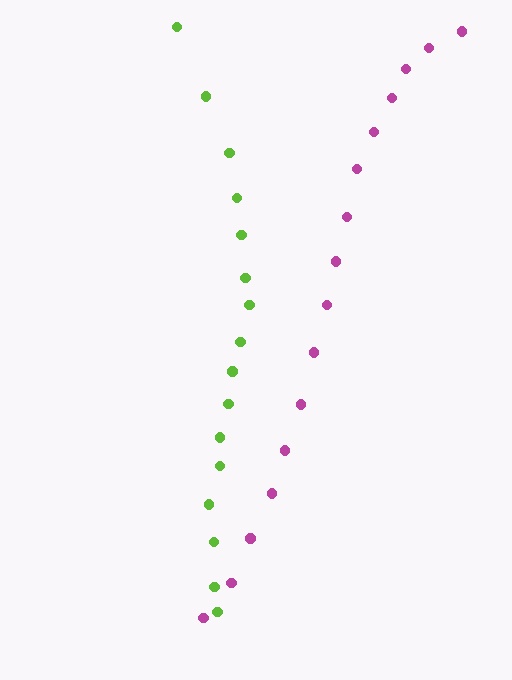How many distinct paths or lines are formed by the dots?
There are 2 distinct paths.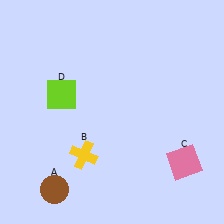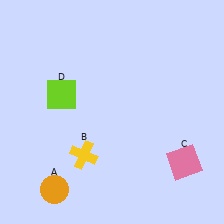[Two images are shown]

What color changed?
The circle (A) changed from brown in Image 1 to orange in Image 2.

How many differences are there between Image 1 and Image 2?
There is 1 difference between the two images.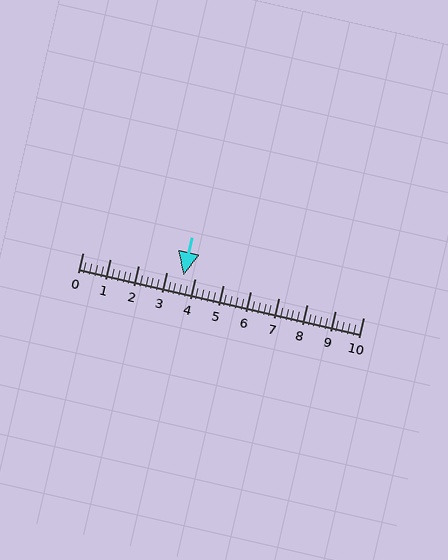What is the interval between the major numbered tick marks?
The major tick marks are spaced 1 units apart.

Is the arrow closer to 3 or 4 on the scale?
The arrow is closer to 4.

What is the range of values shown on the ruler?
The ruler shows values from 0 to 10.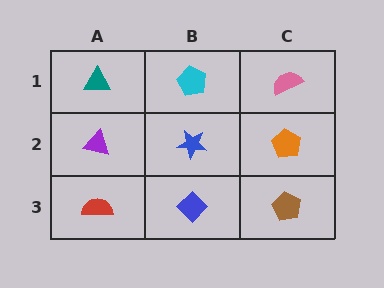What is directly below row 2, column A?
A red semicircle.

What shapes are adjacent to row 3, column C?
An orange pentagon (row 2, column C), a blue diamond (row 3, column B).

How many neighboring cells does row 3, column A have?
2.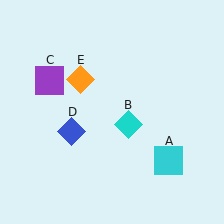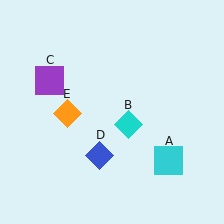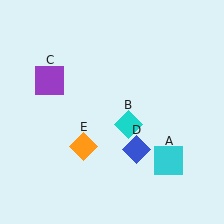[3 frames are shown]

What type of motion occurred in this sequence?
The blue diamond (object D), orange diamond (object E) rotated counterclockwise around the center of the scene.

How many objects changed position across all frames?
2 objects changed position: blue diamond (object D), orange diamond (object E).